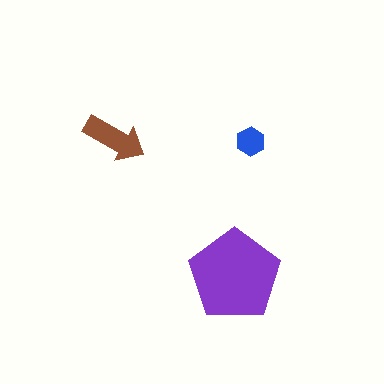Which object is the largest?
The purple pentagon.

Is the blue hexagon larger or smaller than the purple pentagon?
Smaller.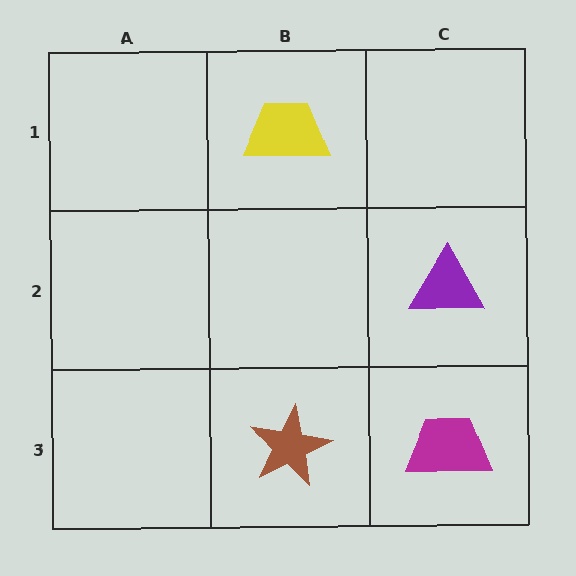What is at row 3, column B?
A brown star.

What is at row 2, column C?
A purple triangle.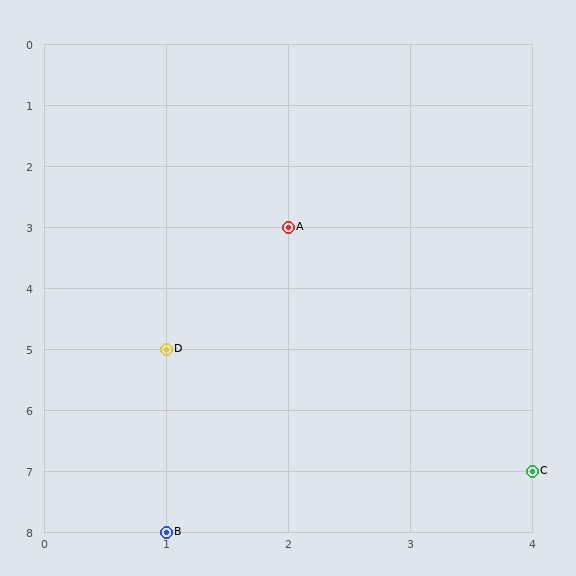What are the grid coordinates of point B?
Point B is at grid coordinates (1, 8).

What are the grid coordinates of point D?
Point D is at grid coordinates (1, 5).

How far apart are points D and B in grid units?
Points D and B are 3 rows apart.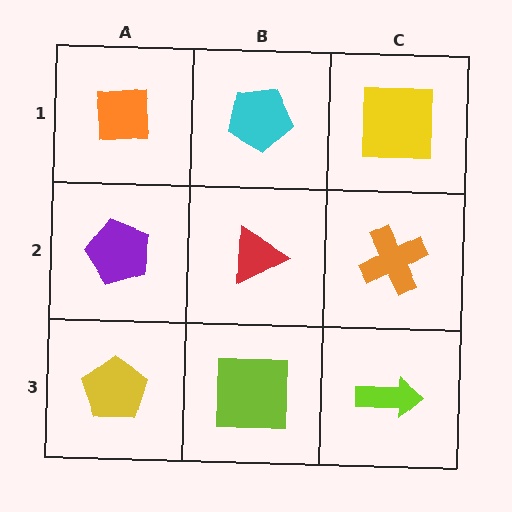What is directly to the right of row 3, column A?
A lime square.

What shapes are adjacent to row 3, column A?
A purple pentagon (row 2, column A), a lime square (row 3, column B).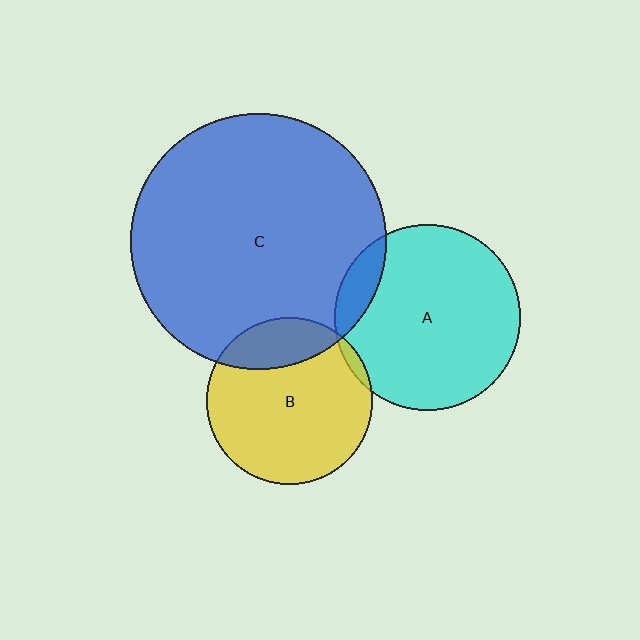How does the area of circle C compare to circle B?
Approximately 2.4 times.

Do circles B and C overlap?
Yes.